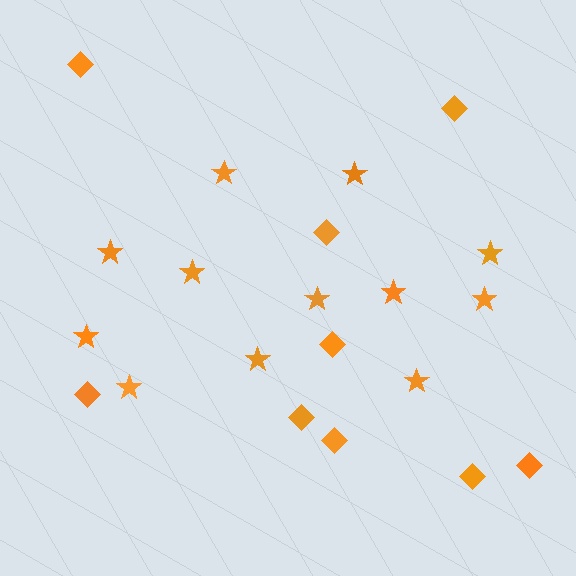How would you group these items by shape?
There are 2 groups: one group of diamonds (9) and one group of stars (12).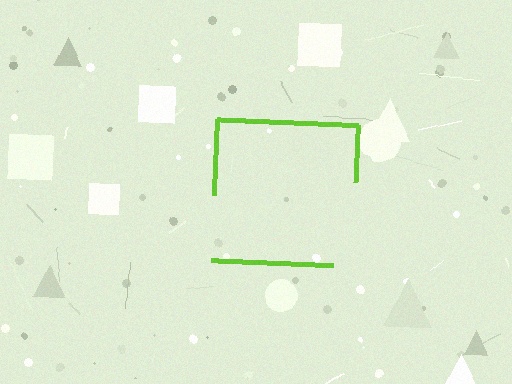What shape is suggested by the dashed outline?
The dashed outline suggests a square.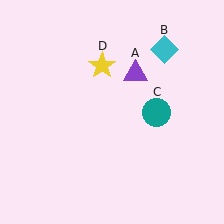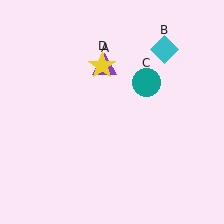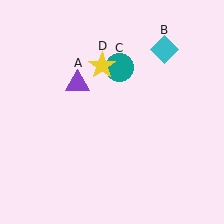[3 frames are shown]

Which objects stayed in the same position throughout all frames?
Cyan diamond (object B) and yellow star (object D) remained stationary.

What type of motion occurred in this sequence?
The purple triangle (object A), teal circle (object C) rotated counterclockwise around the center of the scene.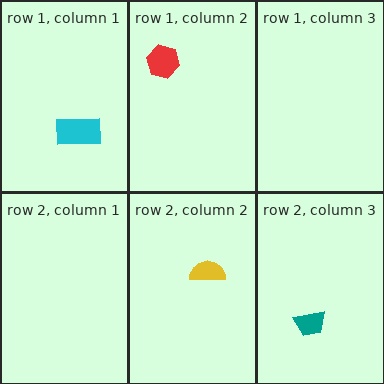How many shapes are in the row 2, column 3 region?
1.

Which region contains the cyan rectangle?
The row 1, column 1 region.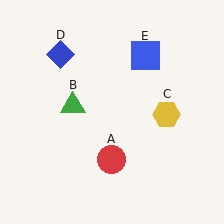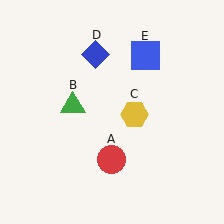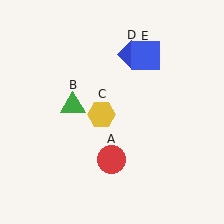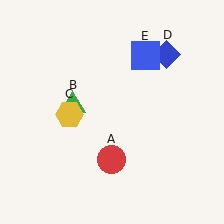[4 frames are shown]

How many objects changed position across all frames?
2 objects changed position: yellow hexagon (object C), blue diamond (object D).